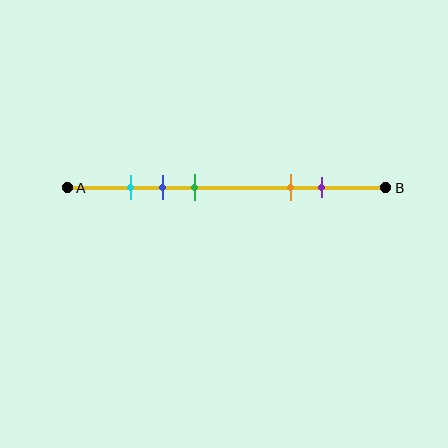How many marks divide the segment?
There are 5 marks dividing the segment.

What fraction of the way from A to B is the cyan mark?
The cyan mark is approximately 20% (0.2) of the way from A to B.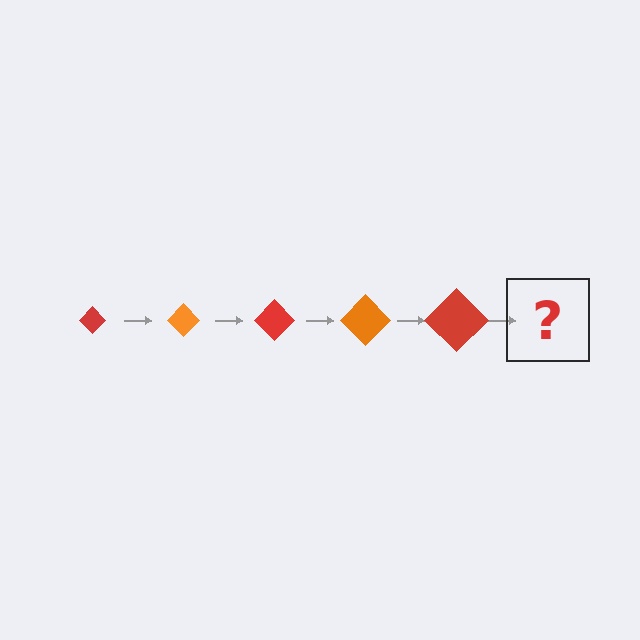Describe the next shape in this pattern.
It should be an orange diamond, larger than the previous one.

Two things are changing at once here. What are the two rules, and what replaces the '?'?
The two rules are that the diamond grows larger each step and the color cycles through red and orange. The '?' should be an orange diamond, larger than the previous one.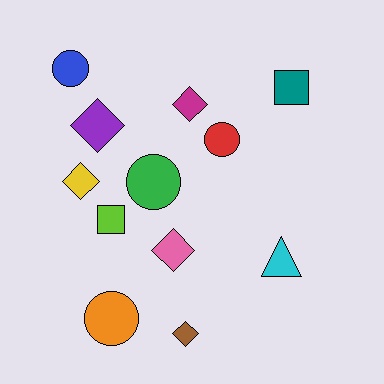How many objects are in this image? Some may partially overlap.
There are 12 objects.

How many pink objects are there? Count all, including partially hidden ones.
There is 1 pink object.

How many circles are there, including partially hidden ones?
There are 4 circles.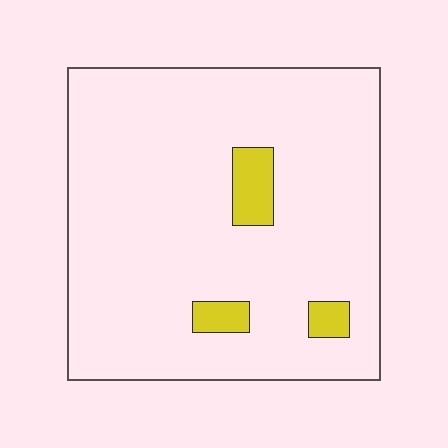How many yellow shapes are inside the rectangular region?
3.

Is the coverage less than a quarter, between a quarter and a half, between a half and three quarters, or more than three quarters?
Less than a quarter.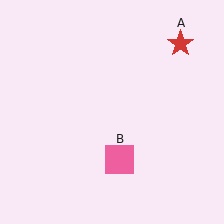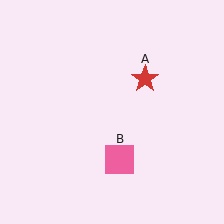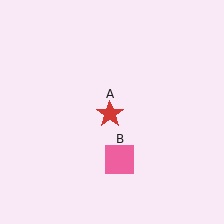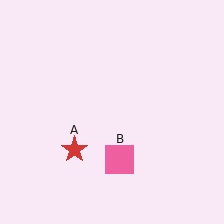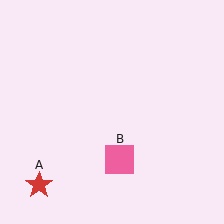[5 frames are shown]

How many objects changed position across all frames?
1 object changed position: red star (object A).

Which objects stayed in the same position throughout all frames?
Pink square (object B) remained stationary.